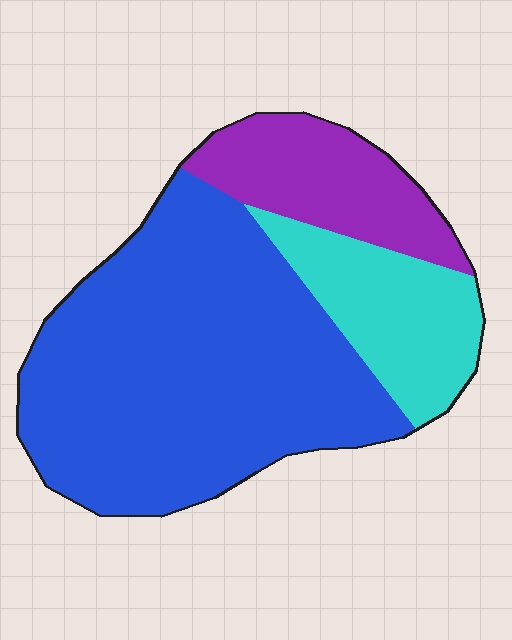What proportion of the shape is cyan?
Cyan takes up about one fifth (1/5) of the shape.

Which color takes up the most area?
Blue, at roughly 65%.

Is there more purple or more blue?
Blue.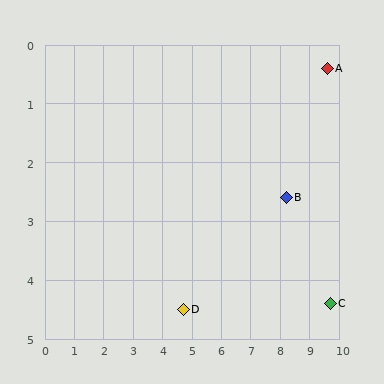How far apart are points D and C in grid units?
Points D and C are about 5.0 grid units apart.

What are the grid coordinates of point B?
Point B is at approximately (8.2, 2.6).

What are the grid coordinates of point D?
Point D is at approximately (4.7, 4.5).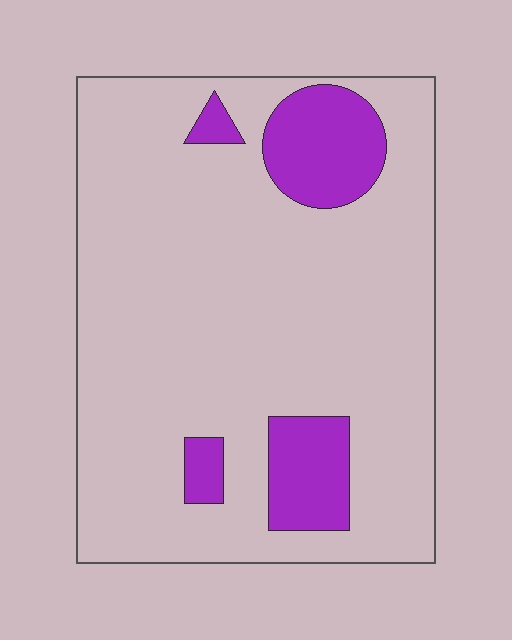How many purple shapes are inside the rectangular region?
4.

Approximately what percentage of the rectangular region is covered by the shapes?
Approximately 15%.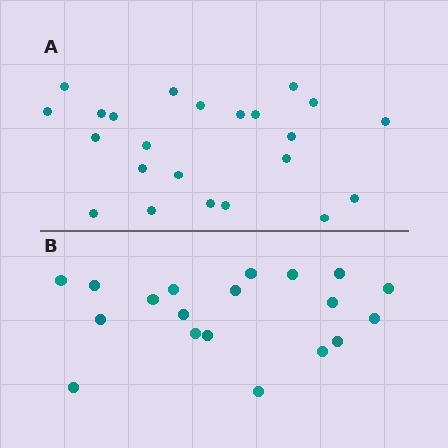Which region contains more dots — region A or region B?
Region A (the top region) has more dots.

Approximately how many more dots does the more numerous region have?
Region A has about 4 more dots than region B.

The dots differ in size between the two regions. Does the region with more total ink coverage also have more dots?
No. Region B has more total ink coverage because its dots are larger, but region A actually contains more individual dots. Total area can be misleading — the number of items is what matters here.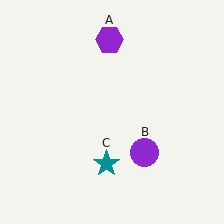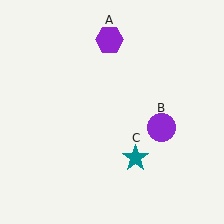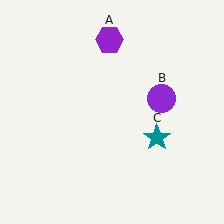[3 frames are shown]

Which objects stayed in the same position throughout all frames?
Purple hexagon (object A) remained stationary.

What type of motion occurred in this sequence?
The purple circle (object B), teal star (object C) rotated counterclockwise around the center of the scene.